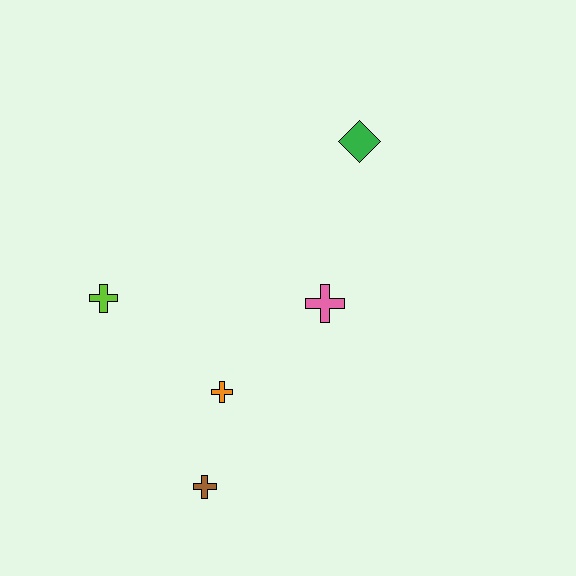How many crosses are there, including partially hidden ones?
There are 4 crosses.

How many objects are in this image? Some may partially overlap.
There are 5 objects.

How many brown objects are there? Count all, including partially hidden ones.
There is 1 brown object.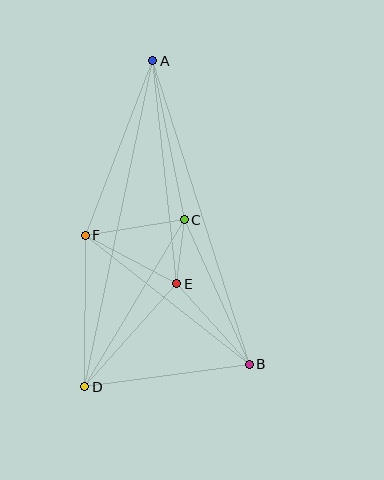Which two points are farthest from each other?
Points A and D are farthest from each other.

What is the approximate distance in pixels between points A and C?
The distance between A and C is approximately 162 pixels.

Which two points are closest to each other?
Points C and E are closest to each other.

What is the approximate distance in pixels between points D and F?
The distance between D and F is approximately 152 pixels.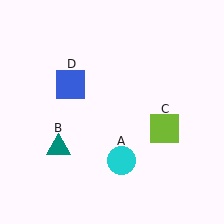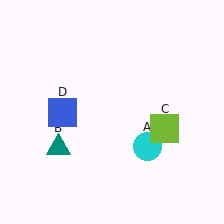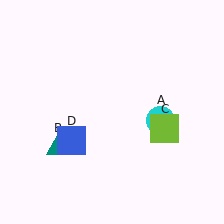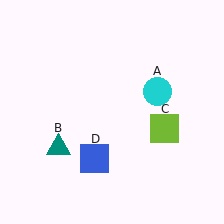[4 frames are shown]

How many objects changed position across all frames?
2 objects changed position: cyan circle (object A), blue square (object D).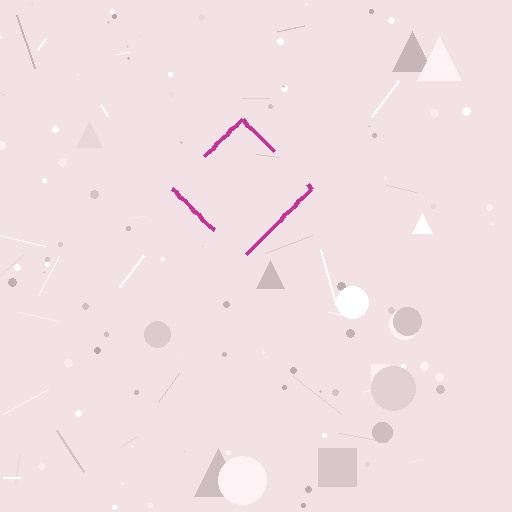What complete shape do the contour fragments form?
The contour fragments form a diamond.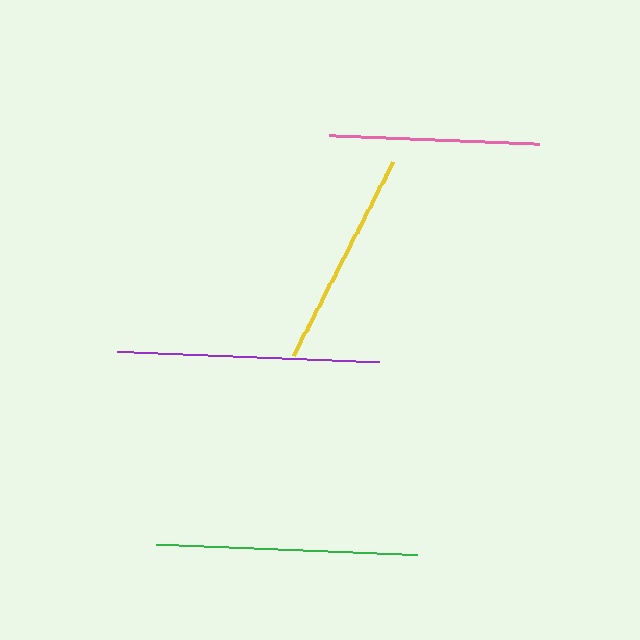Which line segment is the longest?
The purple line is the longest at approximately 263 pixels.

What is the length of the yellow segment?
The yellow segment is approximately 219 pixels long.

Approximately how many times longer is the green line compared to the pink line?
The green line is approximately 1.2 times the length of the pink line.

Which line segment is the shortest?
The pink line is the shortest at approximately 211 pixels.